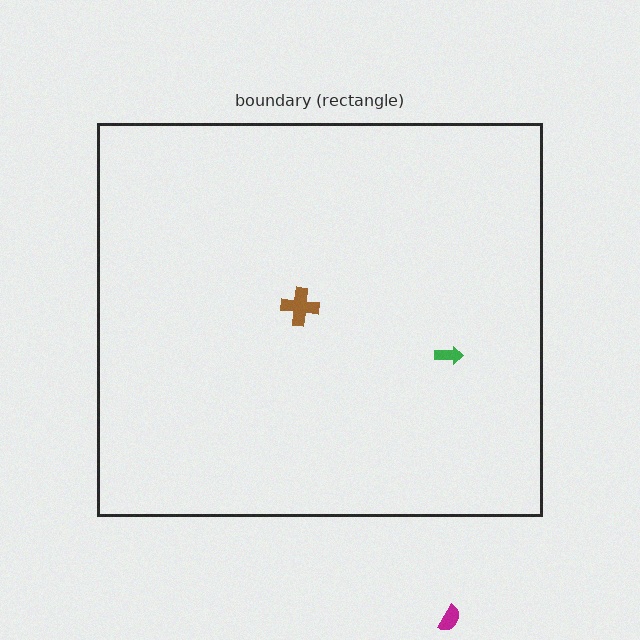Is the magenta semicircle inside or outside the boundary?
Outside.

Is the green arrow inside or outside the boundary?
Inside.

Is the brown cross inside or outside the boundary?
Inside.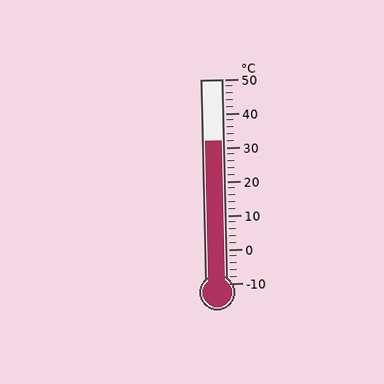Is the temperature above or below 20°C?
The temperature is above 20°C.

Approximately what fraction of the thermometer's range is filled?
The thermometer is filled to approximately 70% of its range.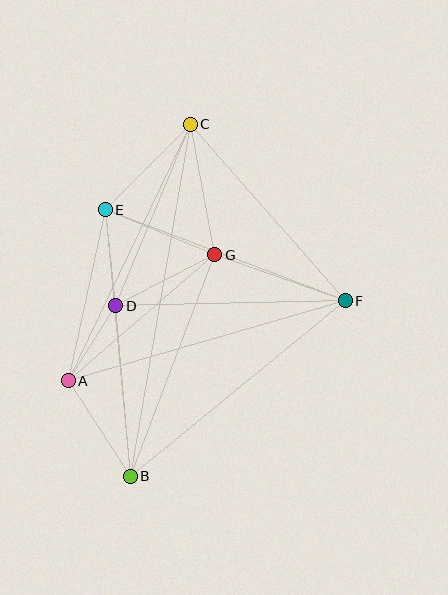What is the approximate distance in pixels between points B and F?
The distance between B and F is approximately 277 pixels.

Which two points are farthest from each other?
Points B and C are farthest from each other.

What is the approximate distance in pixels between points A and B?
The distance between A and B is approximately 114 pixels.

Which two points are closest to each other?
Points A and D are closest to each other.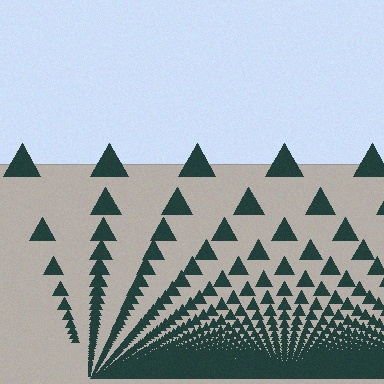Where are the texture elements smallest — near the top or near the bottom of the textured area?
Near the bottom.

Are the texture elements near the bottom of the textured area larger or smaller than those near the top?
Smaller. The gradient is inverted — elements near the bottom are smaller and denser.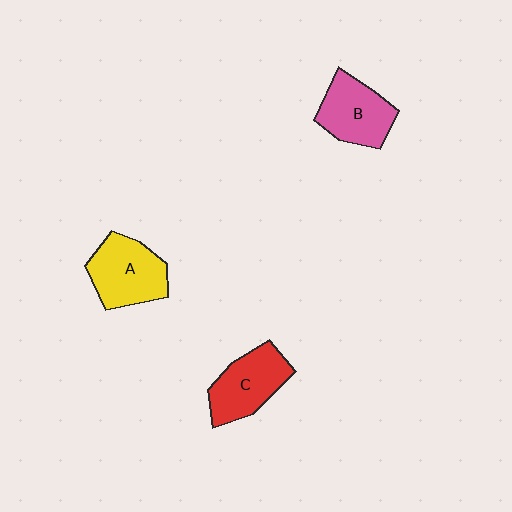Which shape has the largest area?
Shape A (yellow).